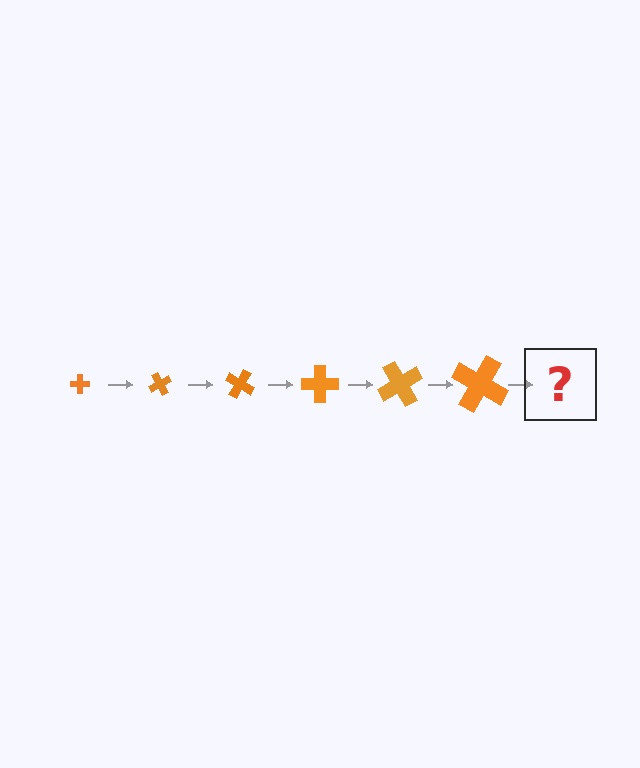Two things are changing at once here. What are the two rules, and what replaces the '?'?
The two rules are that the cross grows larger each step and it rotates 60 degrees each step. The '?' should be a cross, larger than the previous one and rotated 360 degrees from the start.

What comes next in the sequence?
The next element should be a cross, larger than the previous one and rotated 360 degrees from the start.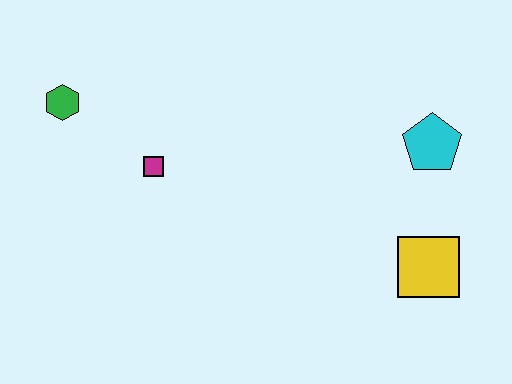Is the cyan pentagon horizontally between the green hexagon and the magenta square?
No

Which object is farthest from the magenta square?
The yellow square is farthest from the magenta square.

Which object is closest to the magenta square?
The green hexagon is closest to the magenta square.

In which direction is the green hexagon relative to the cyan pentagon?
The green hexagon is to the left of the cyan pentagon.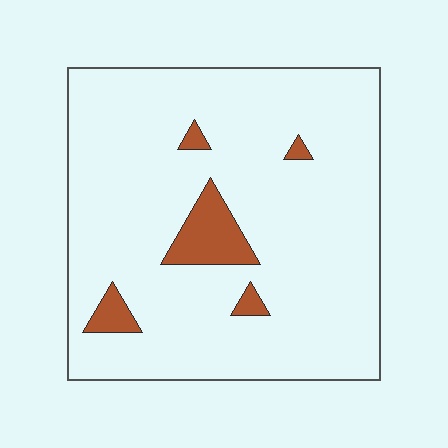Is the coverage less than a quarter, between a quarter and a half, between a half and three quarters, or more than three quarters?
Less than a quarter.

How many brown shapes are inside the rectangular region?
5.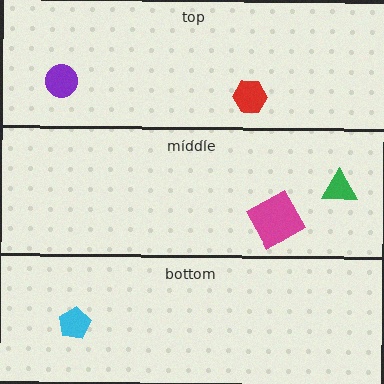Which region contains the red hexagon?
The top region.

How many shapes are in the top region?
2.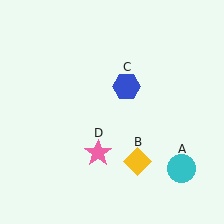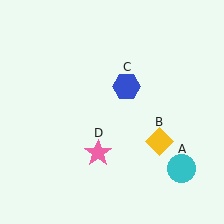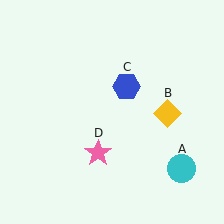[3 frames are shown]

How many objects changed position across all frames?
1 object changed position: yellow diamond (object B).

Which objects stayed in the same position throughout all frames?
Cyan circle (object A) and blue hexagon (object C) and pink star (object D) remained stationary.